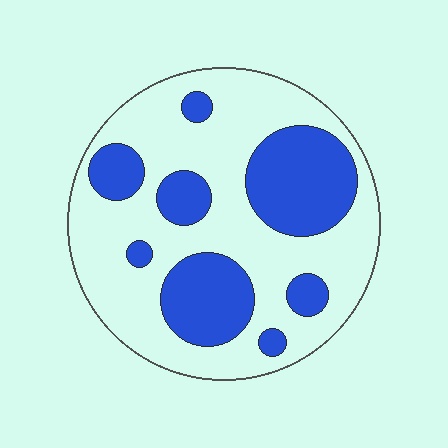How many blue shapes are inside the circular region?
8.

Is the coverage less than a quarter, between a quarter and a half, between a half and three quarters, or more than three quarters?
Between a quarter and a half.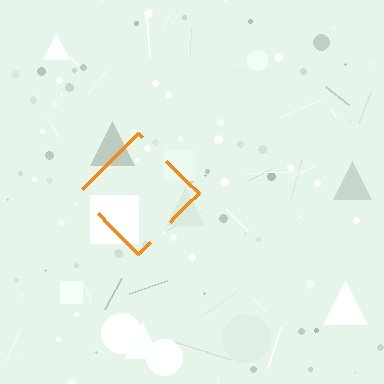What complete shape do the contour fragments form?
The contour fragments form a diamond.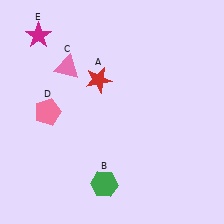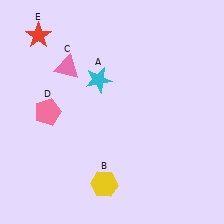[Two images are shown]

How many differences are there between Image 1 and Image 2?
There are 3 differences between the two images.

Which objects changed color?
A changed from red to cyan. B changed from green to yellow. E changed from magenta to red.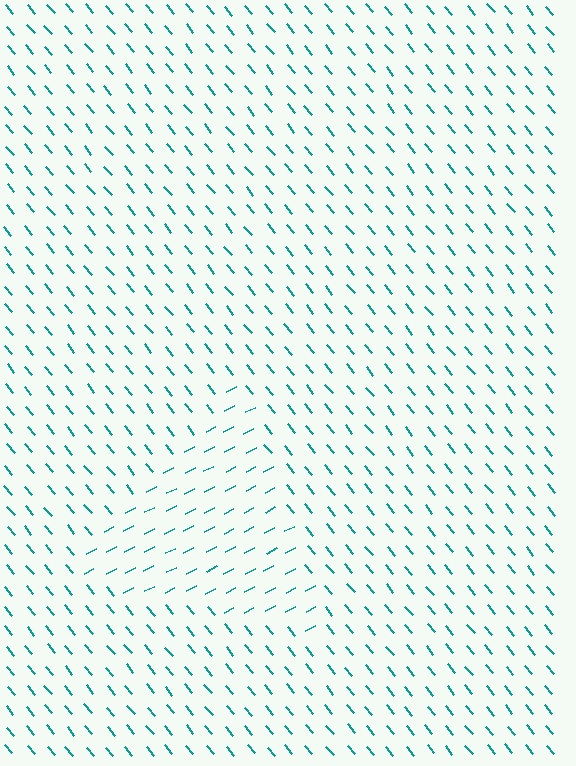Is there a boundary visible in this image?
Yes, there is a texture boundary formed by a change in line orientation.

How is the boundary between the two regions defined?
The boundary is defined purely by a change in line orientation (approximately 77 degrees difference). All lines are the same color and thickness.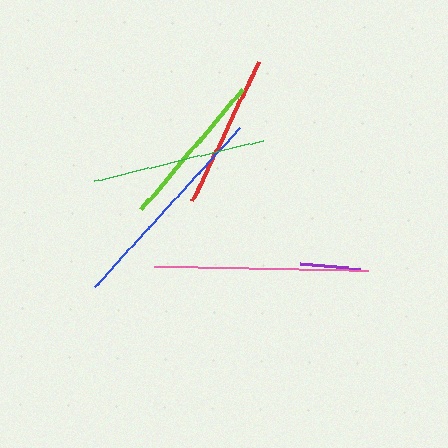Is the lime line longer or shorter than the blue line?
The blue line is longer than the lime line.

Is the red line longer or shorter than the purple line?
The red line is longer than the purple line.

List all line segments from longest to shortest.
From longest to shortest: blue, pink, green, lime, red, purple.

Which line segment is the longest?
The blue line is the longest at approximately 215 pixels.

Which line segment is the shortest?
The purple line is the shortest at approximately 61 pixels.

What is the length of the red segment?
The red segment is approximately 155 pixels long.